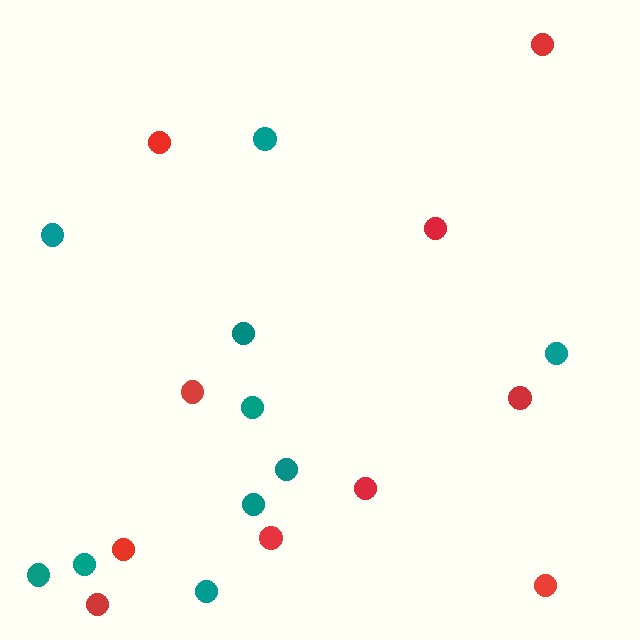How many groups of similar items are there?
There are 2 groups: one group of red circles (10) and one group of teal circles (10).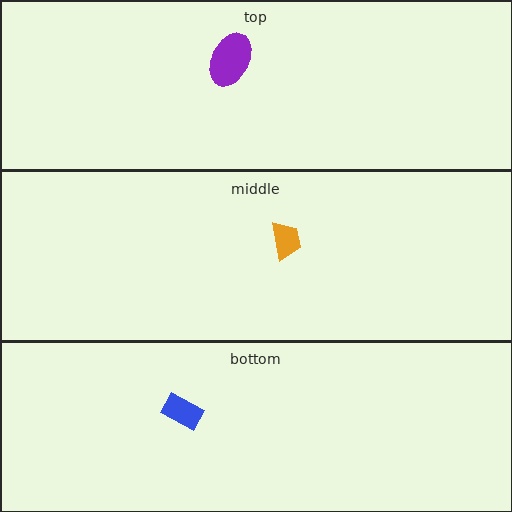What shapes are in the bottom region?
The blue rectangle.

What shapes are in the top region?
The purple ellipse.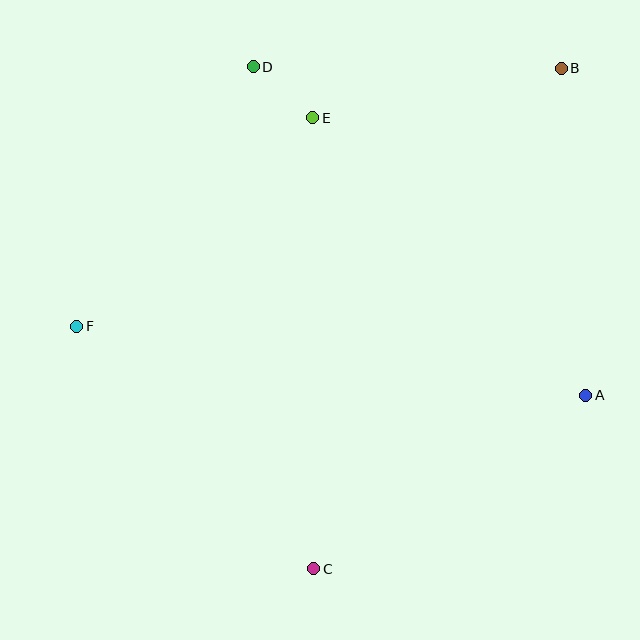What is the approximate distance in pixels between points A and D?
The distance between A and D is approximately 467 pixels.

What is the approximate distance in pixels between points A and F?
The distance between A and F is approximately 514 pixels.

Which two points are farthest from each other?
Points B and C are farthest from each other.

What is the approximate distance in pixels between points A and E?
The distance between A and E is approximately 389 pixels.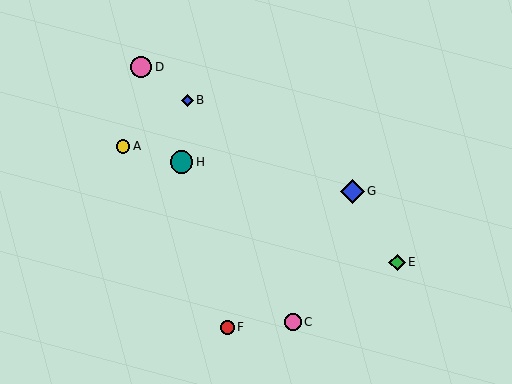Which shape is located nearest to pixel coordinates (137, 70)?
The pink circle (labeled D) at (141, 67) is nearest to that location.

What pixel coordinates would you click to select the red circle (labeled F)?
Click at (227, 327) to select the red circle F.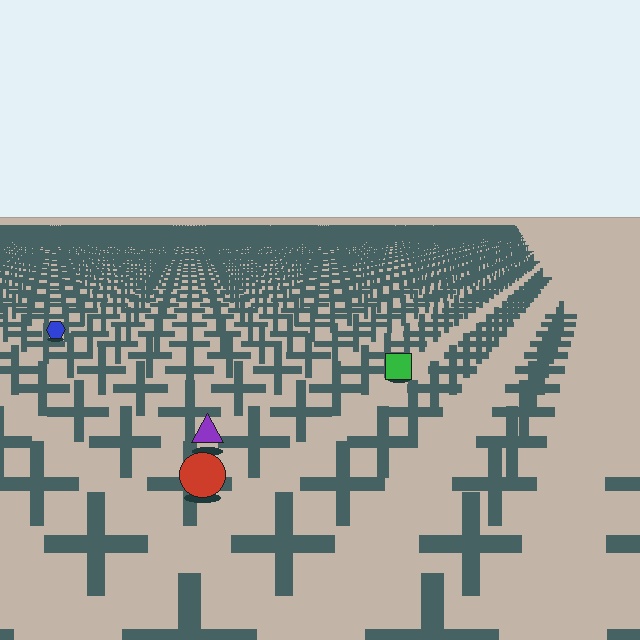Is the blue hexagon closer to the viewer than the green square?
No. The green square is closer — you can tell from the texture gradient: the ground texture is coarser near it.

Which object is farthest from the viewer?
The blue hexagon is farthest from the viewer. It appears smaller and the ground texture around it is denser.